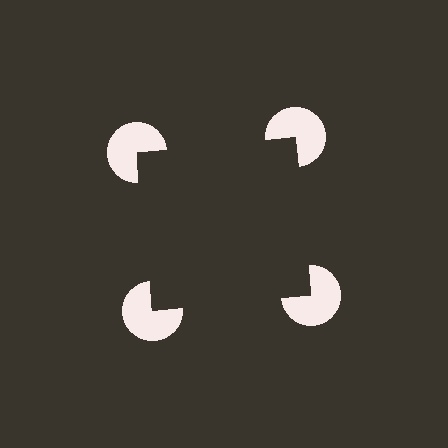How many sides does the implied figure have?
4 sides.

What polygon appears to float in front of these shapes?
An illusory square — its edges are inferred from the aligned wedge cuts in the pac-man discs, not physically drawn.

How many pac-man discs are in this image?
There are 4 — one at each vertex of the illusory square.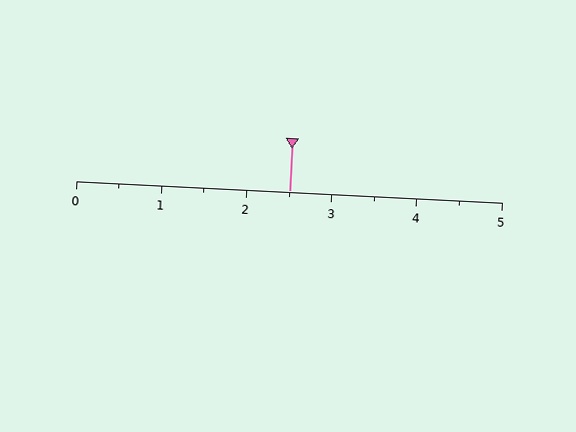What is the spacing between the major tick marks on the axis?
The major ticks are spaced 1 apart.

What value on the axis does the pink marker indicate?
The marker indicates approximately 2.5.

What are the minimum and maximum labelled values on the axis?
The axis runs from 0 to 5.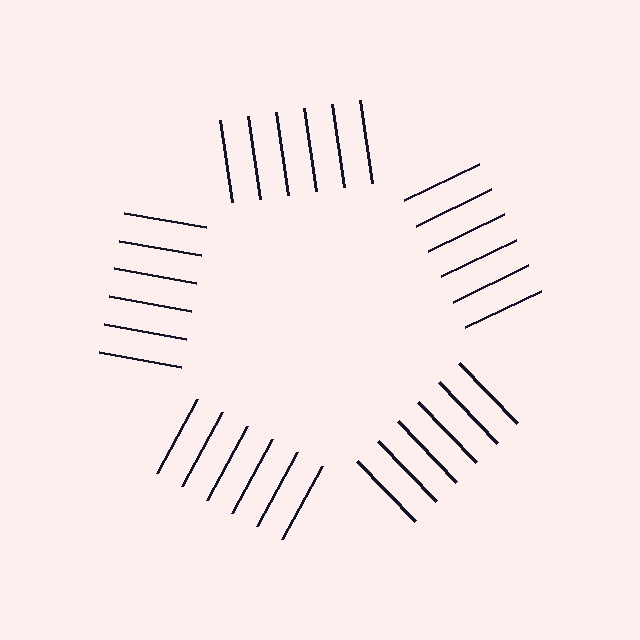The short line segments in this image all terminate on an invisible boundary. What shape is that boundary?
An illusory pentagon — the line segments terminate on its edges but no continuous stroke is drawn.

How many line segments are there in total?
30 — 6 along each of the 5 edges.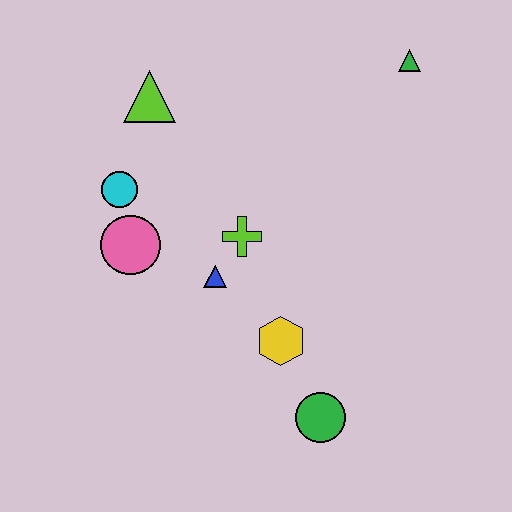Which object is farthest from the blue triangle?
The green triangle is farthest from the blue triangle.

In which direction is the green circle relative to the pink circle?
The green circle is to the right of the pink circle.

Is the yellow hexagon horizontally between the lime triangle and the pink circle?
No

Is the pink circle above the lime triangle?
No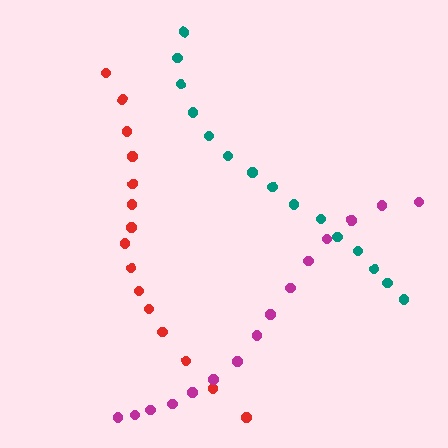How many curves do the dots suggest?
There are 3 distinct paths.